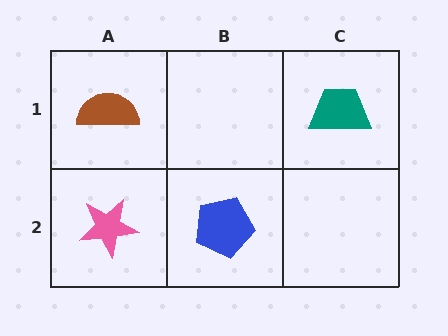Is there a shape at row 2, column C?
No, that cell is empty.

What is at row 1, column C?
A teal trapezoid.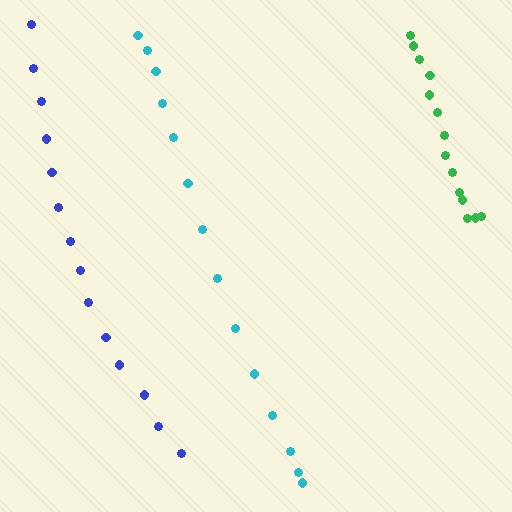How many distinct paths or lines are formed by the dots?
There are 3 distinct paths.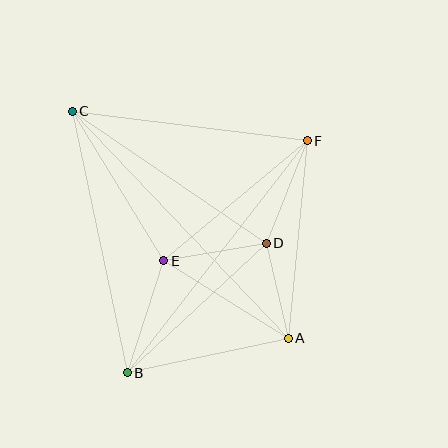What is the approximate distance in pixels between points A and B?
The distance between A and B is approximately 165 pixels.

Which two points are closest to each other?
Points A and D are closest to each other.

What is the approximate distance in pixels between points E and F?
The distance between E and F is approximately 187 pixels.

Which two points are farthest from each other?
Points A and C are farthest from each other.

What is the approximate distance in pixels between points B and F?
The distance between B and F is approximately 294 pixels.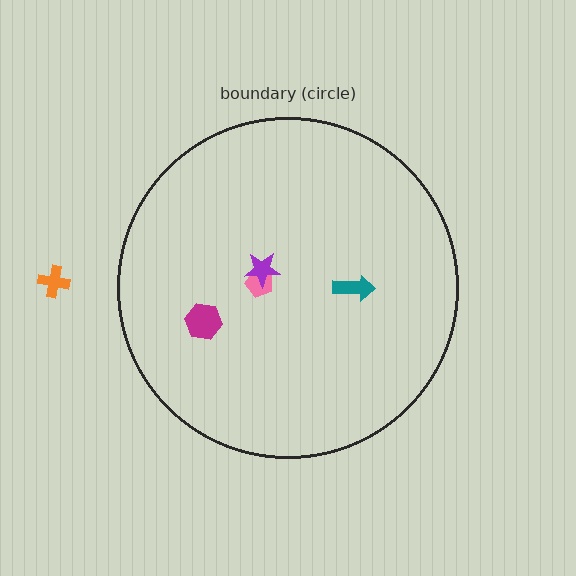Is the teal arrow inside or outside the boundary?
Inside.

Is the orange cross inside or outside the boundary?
Outside.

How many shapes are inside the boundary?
4 inside, 1 outside.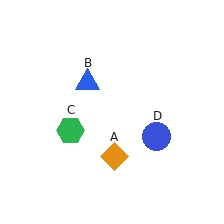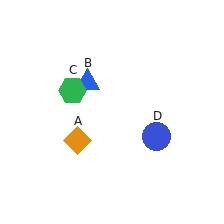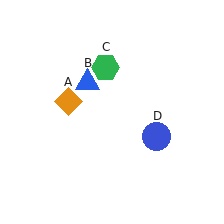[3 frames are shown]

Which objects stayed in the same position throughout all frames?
Blue triangle (object B) and blue circle (object D) remained stationary.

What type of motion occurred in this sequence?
The orange diamond (object A), green hexagon (object C) rotated clockwise around the center of the scene.